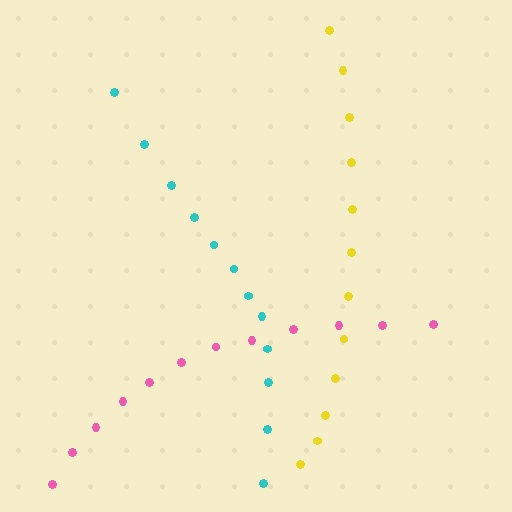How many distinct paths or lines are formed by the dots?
There are 3 distinct paths.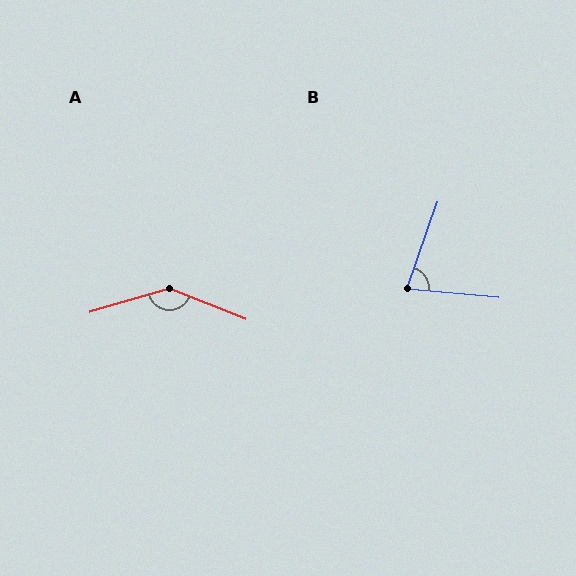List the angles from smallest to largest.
B (76°), A (142°).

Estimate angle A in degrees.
Approximately 142 degrees.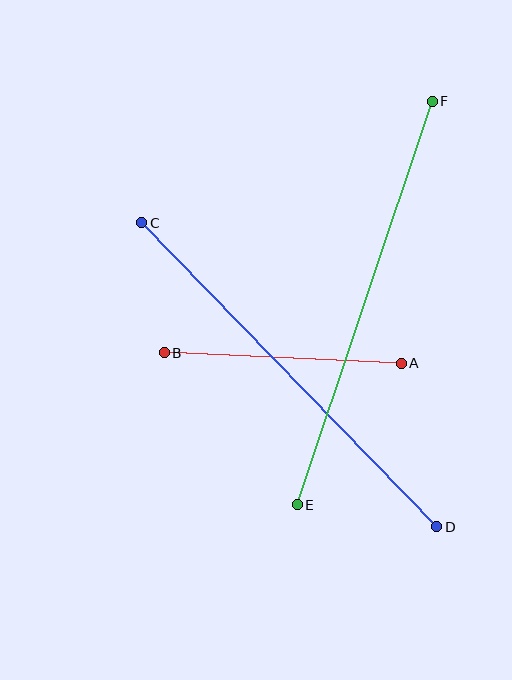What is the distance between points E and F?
The distance is approximately 425 pixels.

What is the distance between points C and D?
The distance is approximately 424 pixels.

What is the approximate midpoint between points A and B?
The midpoint is at approximately (283, 358) pixels.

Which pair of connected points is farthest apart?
Points E and F are farthest apart.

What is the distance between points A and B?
The distance is approximately 237 pixels.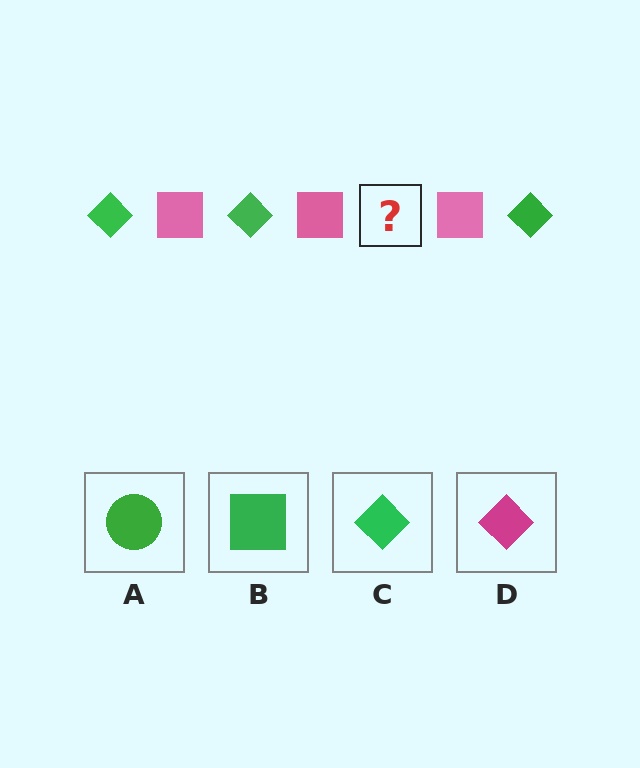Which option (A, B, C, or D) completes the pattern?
C.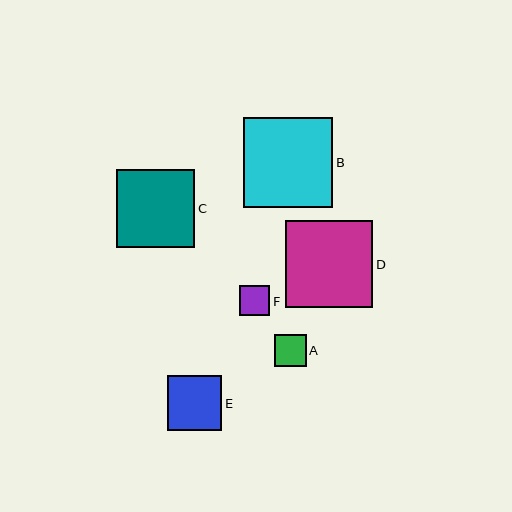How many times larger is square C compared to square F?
Square C is approximately 2.6 times the size of square F.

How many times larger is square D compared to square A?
Square D is approximately 2.7 times the size of square A.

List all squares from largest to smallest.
From largest to smallest: B, D, C, E, A, F.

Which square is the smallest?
Square F is the smallest with a size of approximately 30 pixels.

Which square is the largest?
Square B is the largest with a size of approximately 89 pixels.